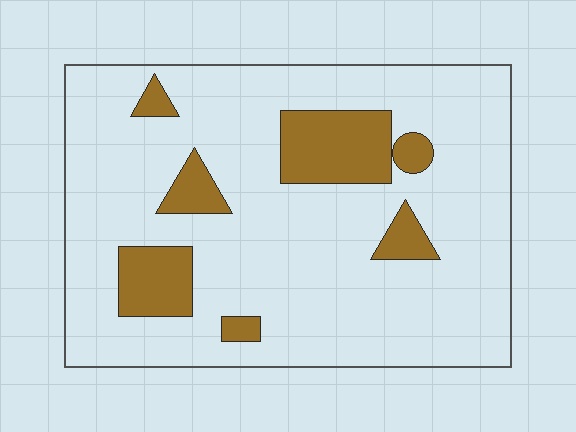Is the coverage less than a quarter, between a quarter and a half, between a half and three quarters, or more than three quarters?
Less than a quarter.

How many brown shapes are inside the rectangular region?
7.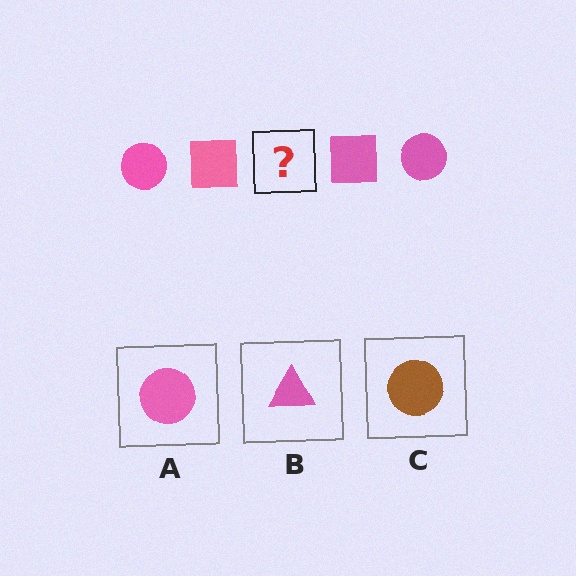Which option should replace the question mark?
Option A.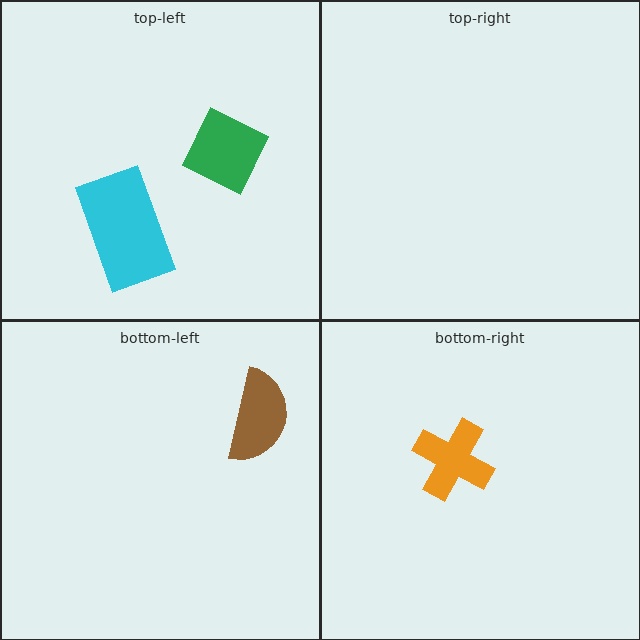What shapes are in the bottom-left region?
The brown semicircle.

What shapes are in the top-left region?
The cyan rectangle, the green diamond.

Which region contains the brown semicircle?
The bottom-left region.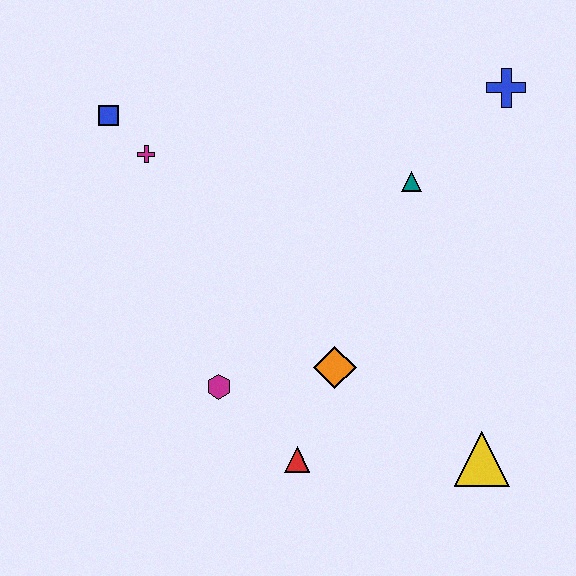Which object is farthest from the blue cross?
The red triangle is farthest from the blue cross.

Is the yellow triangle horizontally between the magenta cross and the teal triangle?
No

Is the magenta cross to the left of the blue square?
No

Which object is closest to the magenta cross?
The blue square is closest to the magenta cross.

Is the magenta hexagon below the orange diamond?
Yes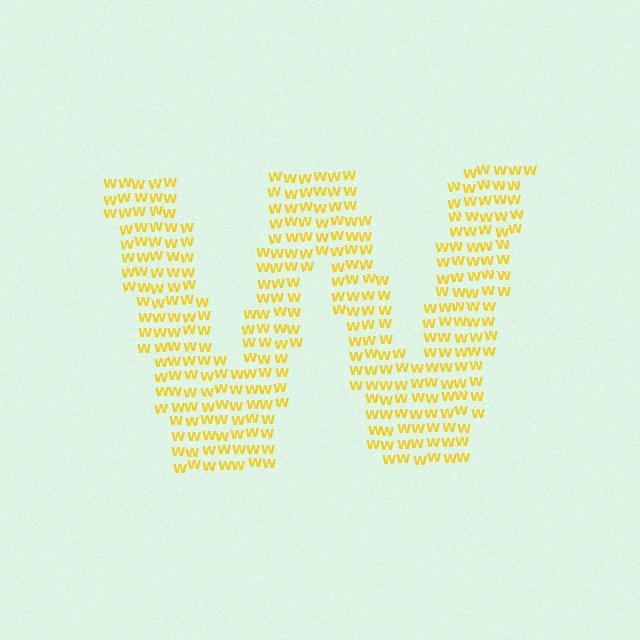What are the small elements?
The small elements are letter W's.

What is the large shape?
The large shape is the letter W.